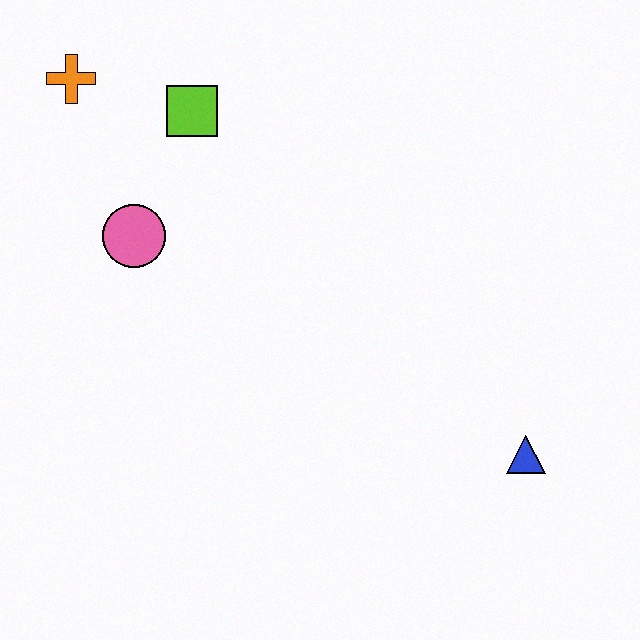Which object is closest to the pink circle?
The lime square is closest to the pink circle.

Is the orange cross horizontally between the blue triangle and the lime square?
No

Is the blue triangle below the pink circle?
Yes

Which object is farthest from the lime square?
The blue triangle is farthest from the lime square.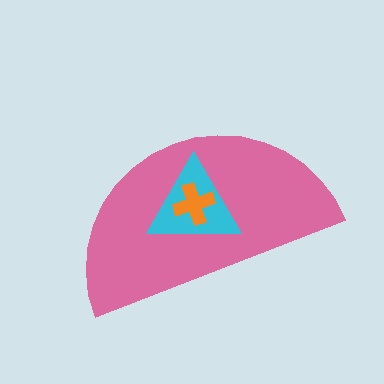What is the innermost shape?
The orange cross.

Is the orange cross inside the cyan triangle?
Yes.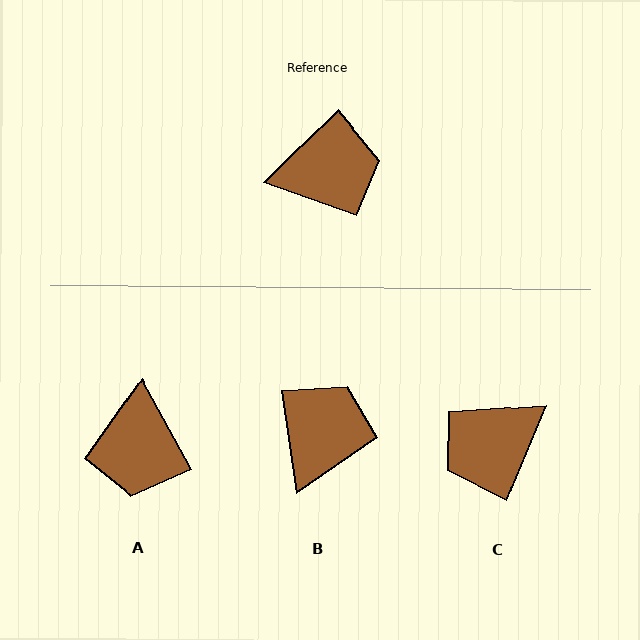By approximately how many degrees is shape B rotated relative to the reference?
Approximately 54 degrees counter-clockwise.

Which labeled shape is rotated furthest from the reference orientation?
C, about 157 degrees away.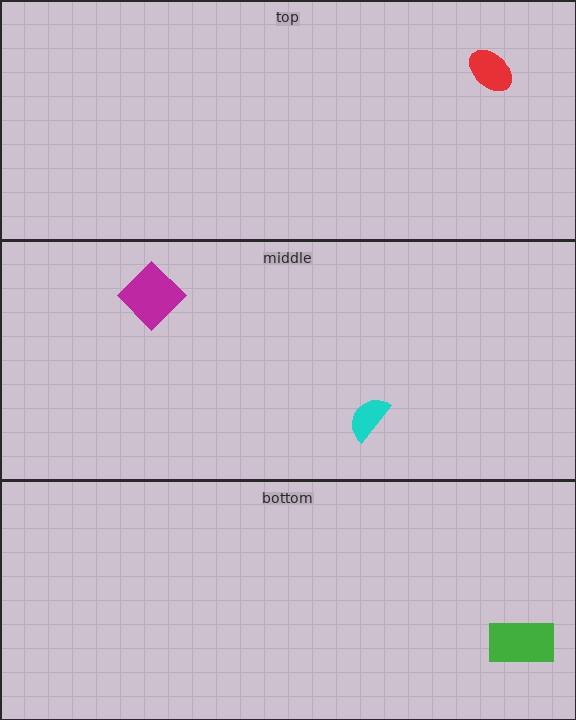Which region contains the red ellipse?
The top region.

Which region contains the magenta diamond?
The middle region.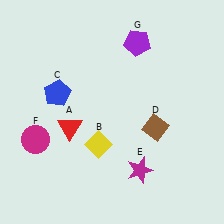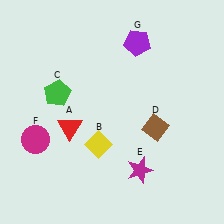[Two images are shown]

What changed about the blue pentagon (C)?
In Image 1, C is blue. In Image 2, it changed to green.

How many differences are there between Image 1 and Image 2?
There is 1 difference between the two images.